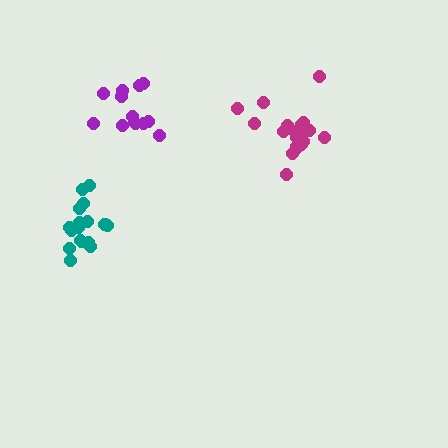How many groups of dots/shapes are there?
There are 3 groups.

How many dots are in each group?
Group 1: 19 dots, Group 2: 17 dots, Group 3: 13 dots (49 total).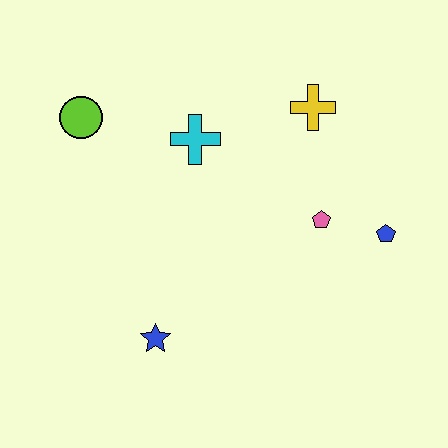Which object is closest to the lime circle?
The cyan cross is closest to the lime circle.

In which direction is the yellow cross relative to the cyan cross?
The yellow cross is to the right of the cyan cross.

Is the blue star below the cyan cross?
Yes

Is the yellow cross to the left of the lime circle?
No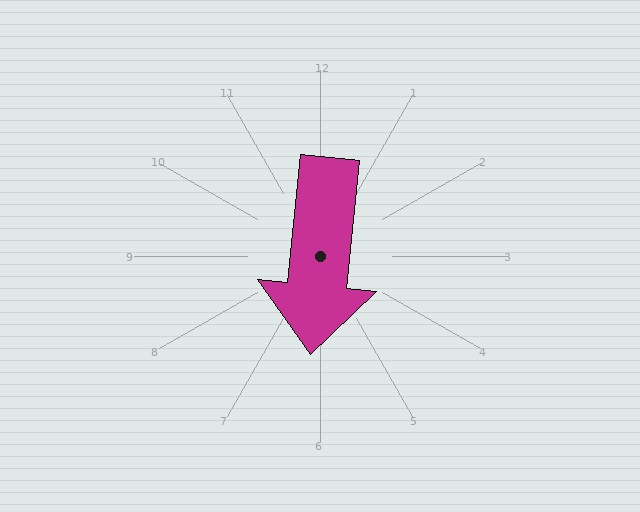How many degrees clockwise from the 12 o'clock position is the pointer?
Approximately 186 degrees.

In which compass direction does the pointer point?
South.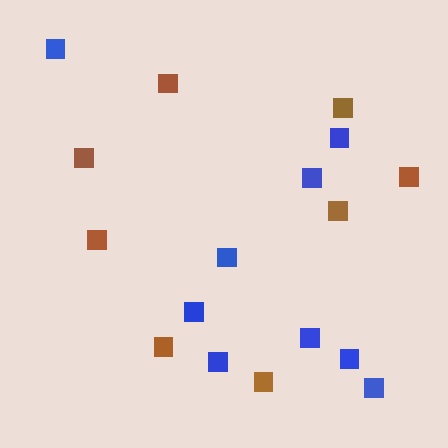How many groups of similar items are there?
There are 2 groups: one group of brown squares (8) and one group of blue squares (9).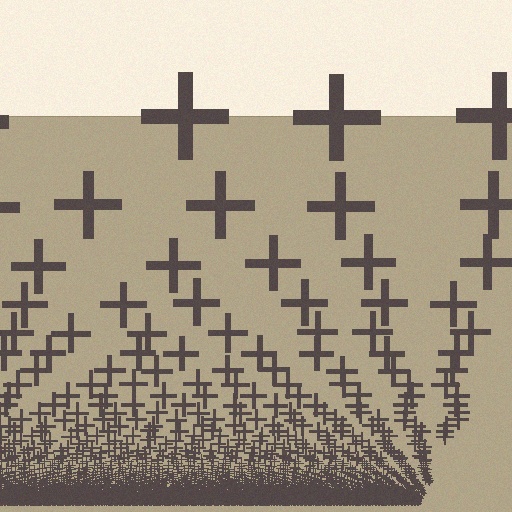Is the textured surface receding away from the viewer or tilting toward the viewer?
The surface appears to tilt toward the viewer. Texture elements get larger and sparser toward the top.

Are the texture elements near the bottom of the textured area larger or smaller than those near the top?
Smaller. The gradient is inverted — elements near the bottom are smaller and denser.